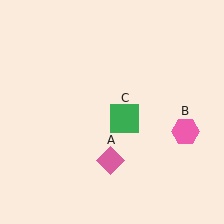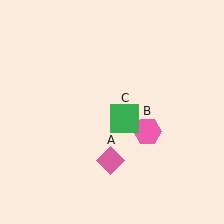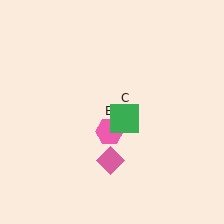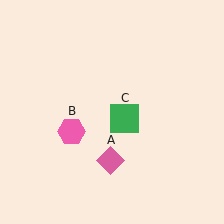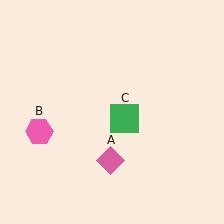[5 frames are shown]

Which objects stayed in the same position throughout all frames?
Pink diamond (object A) and green square (object C) remained stationary.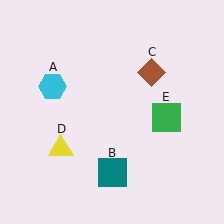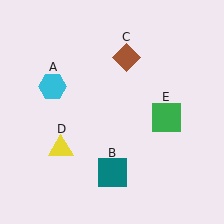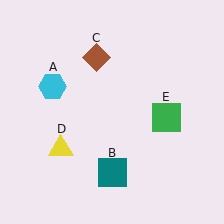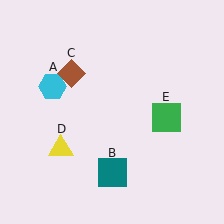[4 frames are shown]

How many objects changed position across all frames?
1 object changed position: brown diamond (object C).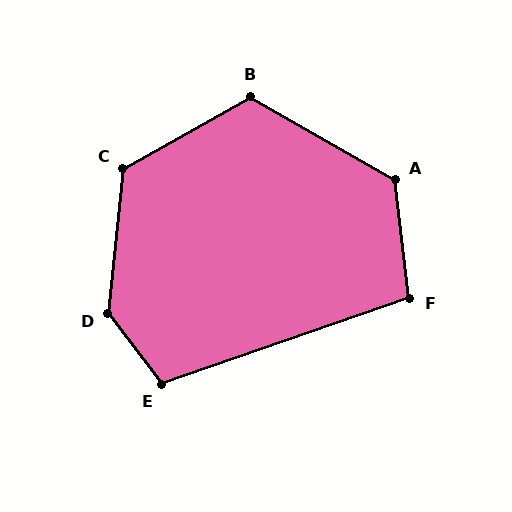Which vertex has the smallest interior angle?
F, at approximately 102 degrees.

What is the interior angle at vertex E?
Approximately 108 degrees (obtuse).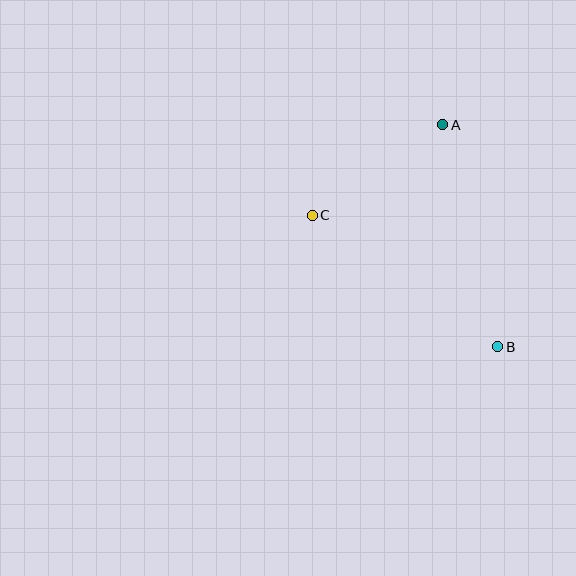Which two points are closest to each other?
Points A and C are closest to each other.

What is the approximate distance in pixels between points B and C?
The distance between B and C is approximately 227 pixels.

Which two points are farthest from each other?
Points A and B are farthest from each other.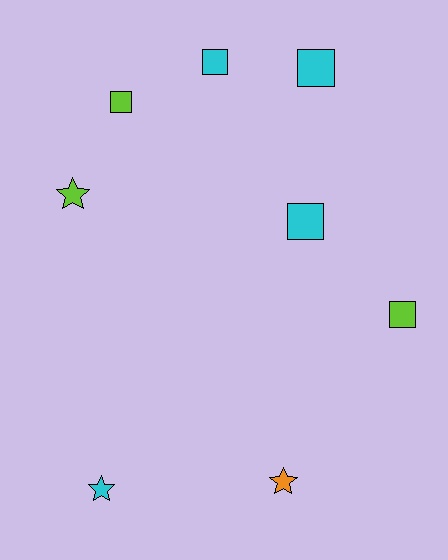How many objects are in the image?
There are 8 objects.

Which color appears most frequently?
Cyan, with 4 objects.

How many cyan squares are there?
There are 3 cyan squares.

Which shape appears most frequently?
Square, with 5 objects.